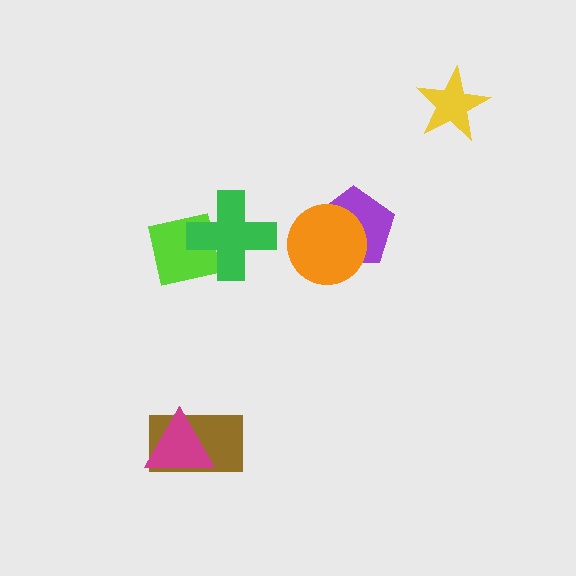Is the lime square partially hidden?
Yes, it is partially covered by another shape.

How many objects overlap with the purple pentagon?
1 object overlaps with the purple pentagon.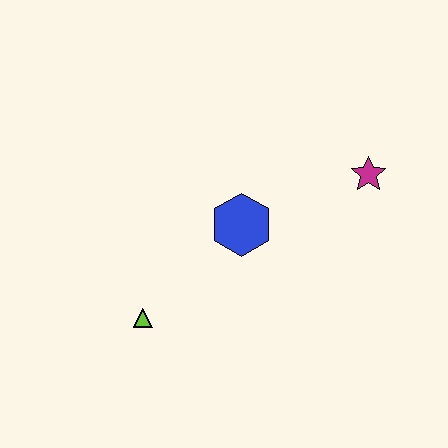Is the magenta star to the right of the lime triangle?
Yes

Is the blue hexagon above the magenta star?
No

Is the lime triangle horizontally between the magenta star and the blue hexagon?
No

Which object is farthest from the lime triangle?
The magenta star is farthest from the lime triangle.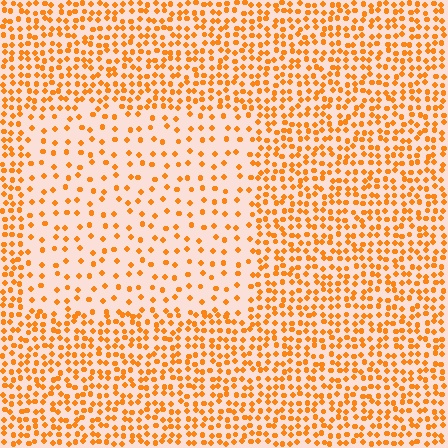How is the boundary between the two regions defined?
The boundary is defined by a change in element density (approximately 2.3x ratio). All elements are the same color, size, and shape.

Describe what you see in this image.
The image contains small orange elements arranged at two different densities. A rectangle-shaped region is visible where the elements are less densely packed than the surrounding area.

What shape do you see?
I see a rectangle.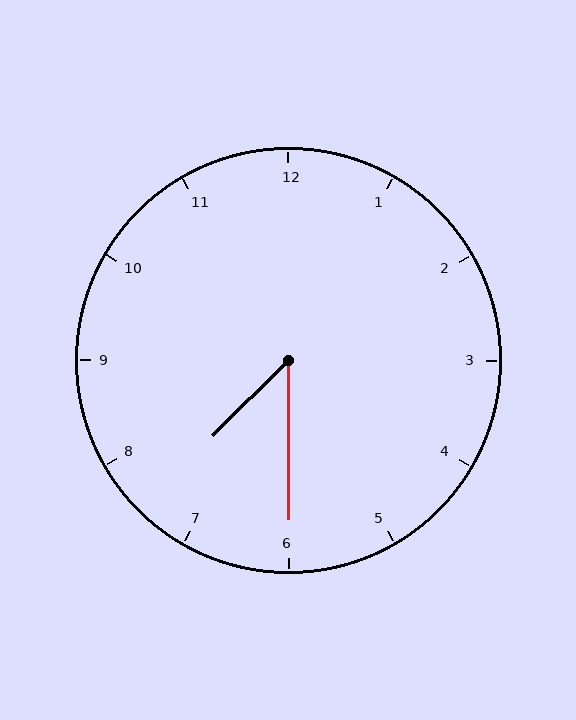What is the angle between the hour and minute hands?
Approximately 45 degrees.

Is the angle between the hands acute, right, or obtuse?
It is acute.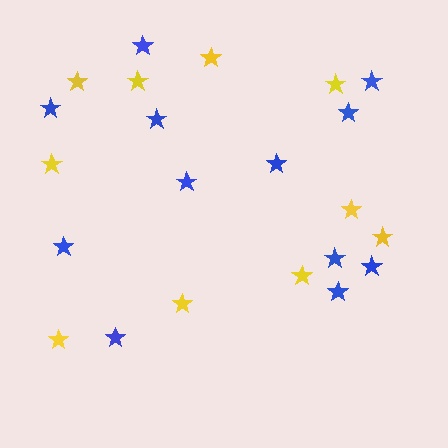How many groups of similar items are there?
There are 2 groups: one group of yellow stars (10) and one group of blue stars (12).